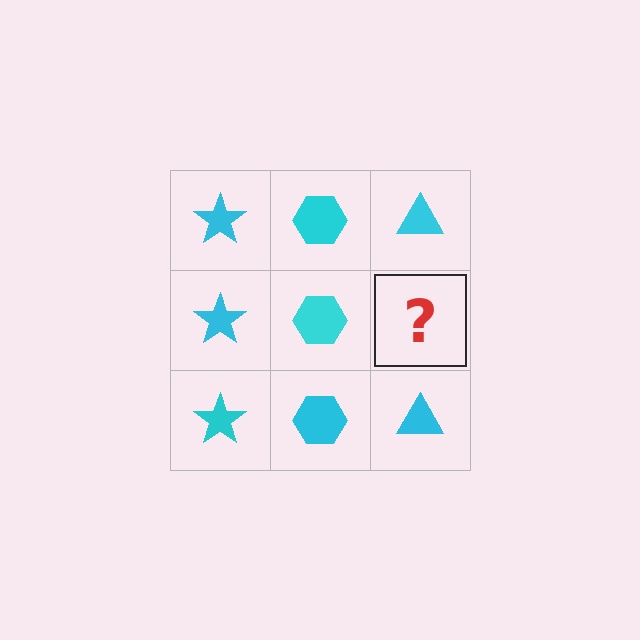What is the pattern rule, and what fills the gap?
The rule is that each column has a consistent shape. The gap should be filled with a cyan triangle.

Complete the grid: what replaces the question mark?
The question mark should be replaced with a cyan triangle.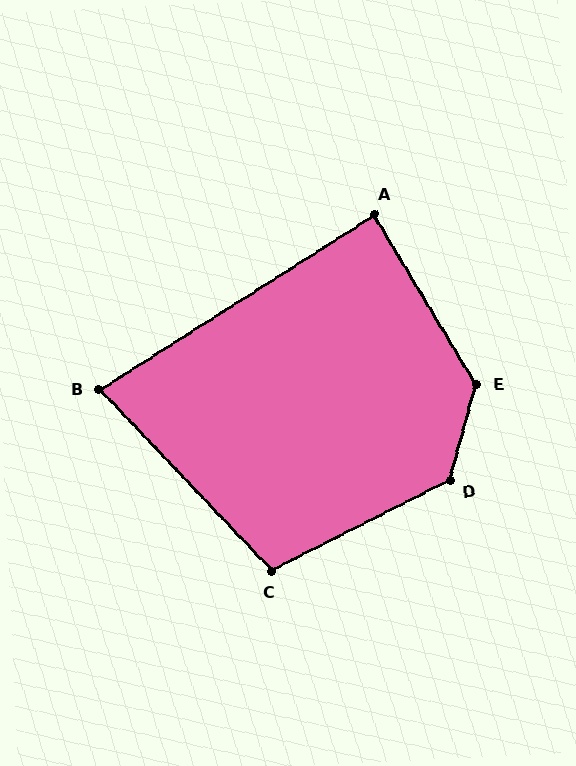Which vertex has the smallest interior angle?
B, at approximately 79 degrees.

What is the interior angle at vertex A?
Approximately 89 degrees (approximately right).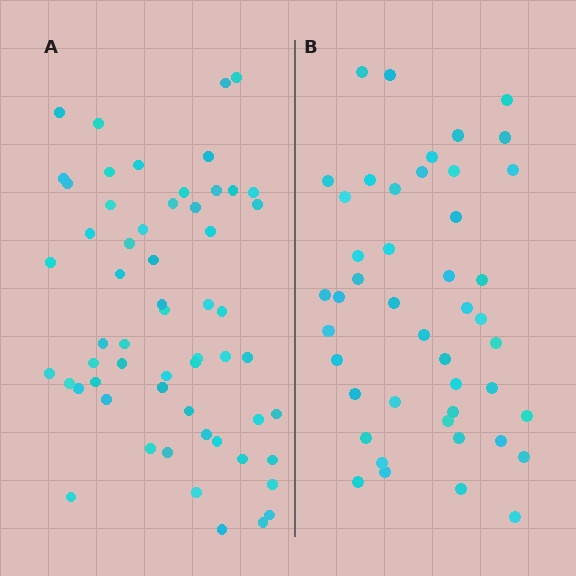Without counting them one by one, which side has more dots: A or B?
Region A (the left region) has more dots.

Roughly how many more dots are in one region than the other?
Region A has approximately 15 more dots than region B.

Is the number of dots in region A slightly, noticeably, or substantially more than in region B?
Region A has noticeably more, but not dramatically so. The ratio is roughly 1.3 to 1.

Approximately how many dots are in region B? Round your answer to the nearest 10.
About 40 dots. (The exact count is 45, which rounds to 40.)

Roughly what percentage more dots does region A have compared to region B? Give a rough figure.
About 30% more.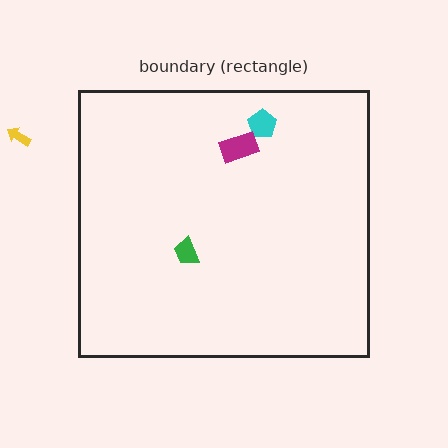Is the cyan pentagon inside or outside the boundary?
Inside.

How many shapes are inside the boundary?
3 inside, 1 outside.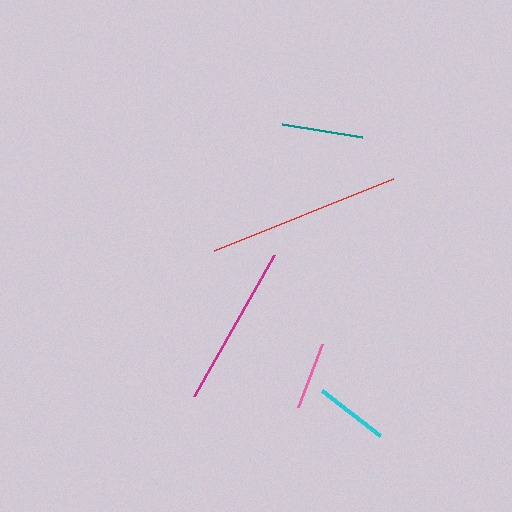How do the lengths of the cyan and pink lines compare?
The cyan and pink lines are approximately the same length.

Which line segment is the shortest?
The pink line is the shortest at approximately 68 pixels.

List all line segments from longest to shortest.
From longest to shortest: red, magenta, teal, cyan, pink.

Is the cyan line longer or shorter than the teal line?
The teal line is longer than the cyan line.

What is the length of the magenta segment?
The magenta segment is approximately 163 pixels long.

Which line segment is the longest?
The red line is the longest at approximately 193 pixels.